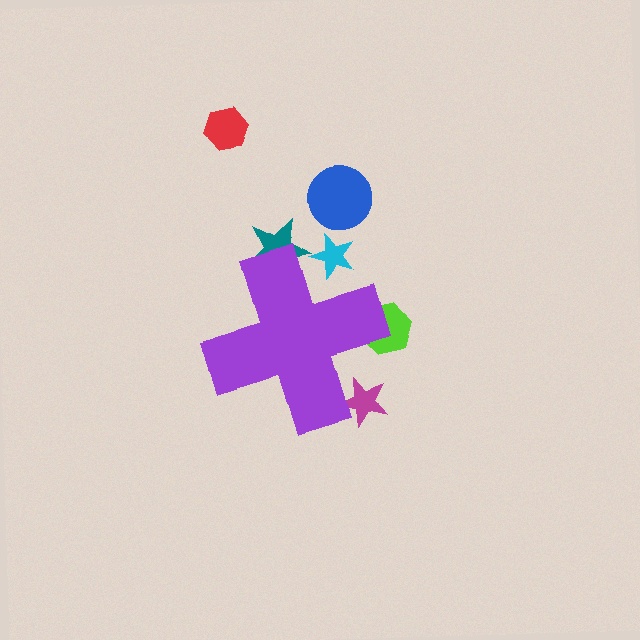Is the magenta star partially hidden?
Yes, the magenta star is partially hidden behind the purple cross.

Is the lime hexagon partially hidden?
Yes, the lime hexagon is partially hidden behind the purple cross.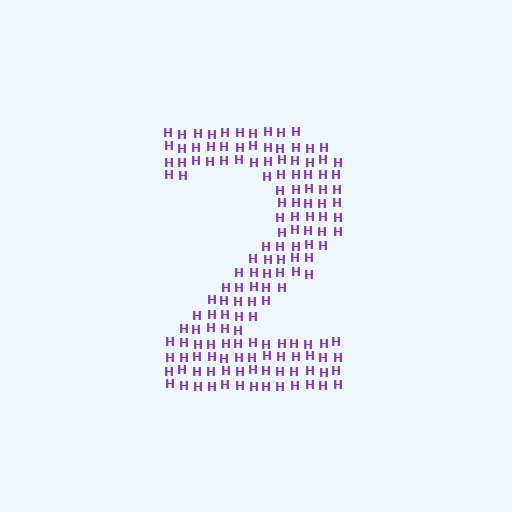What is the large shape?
The large shape is the digit 2.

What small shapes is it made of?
It is made of small letter H's.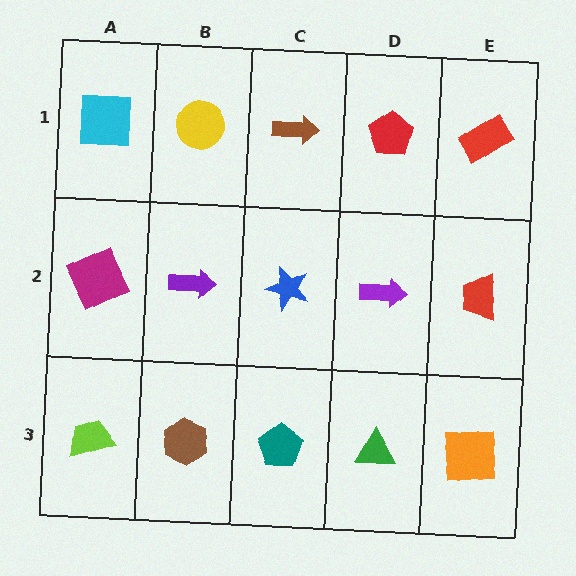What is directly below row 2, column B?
A brown hexagon.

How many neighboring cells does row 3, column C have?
3.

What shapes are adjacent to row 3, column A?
A magenta square (row 2, column A), a brown hexagon (row 3, column B).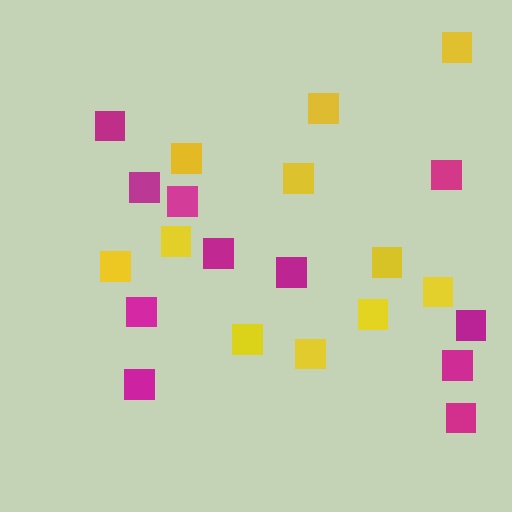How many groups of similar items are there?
There are 2 groups: one group of magenta squares (11) and one group of yellow squares (11).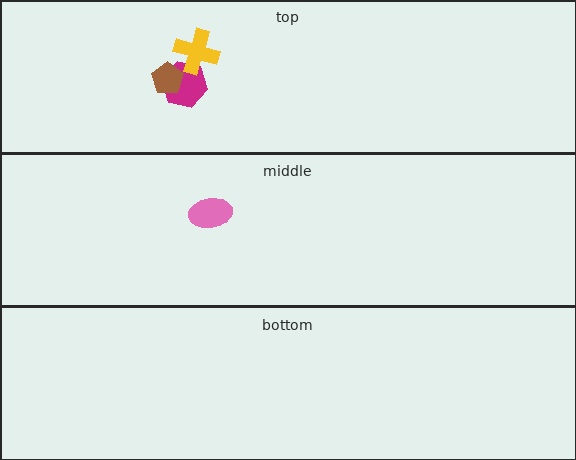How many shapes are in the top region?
3.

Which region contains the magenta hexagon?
The top region.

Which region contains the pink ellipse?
The middle region.